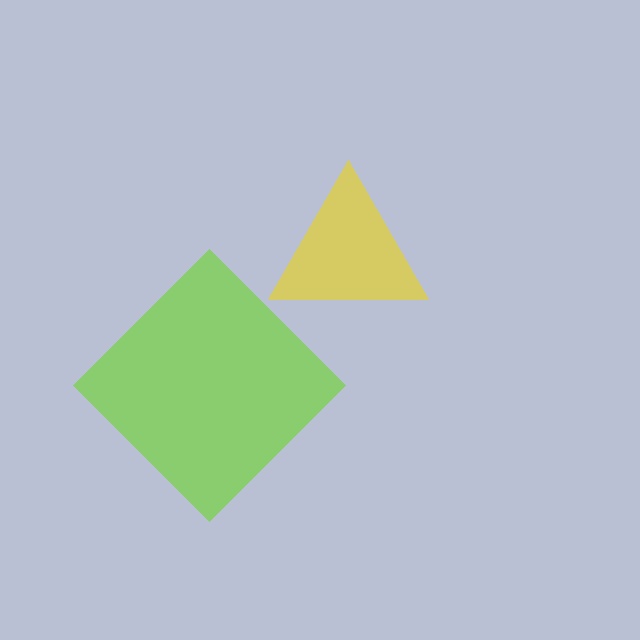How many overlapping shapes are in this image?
There are 2 overlapping shapes in the image.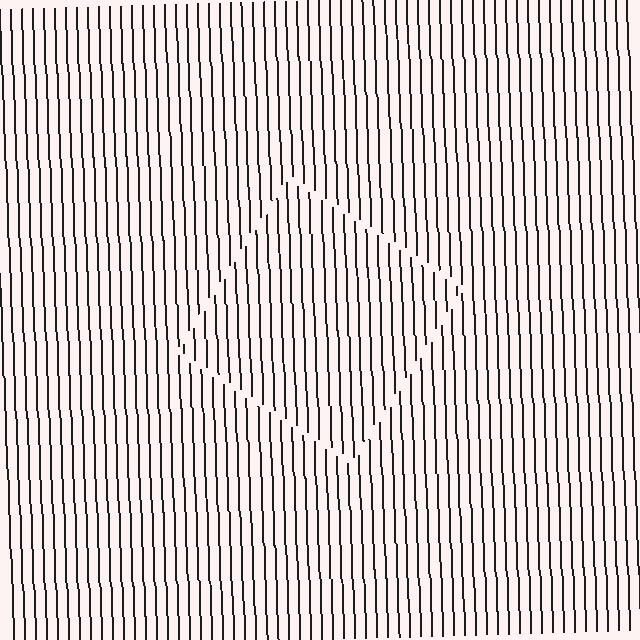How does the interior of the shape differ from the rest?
The interior of the shape contains the same grating, shifted by half a period — the contour is defined by the phase discontinuity where line-ends from the inner and outer gratings abut.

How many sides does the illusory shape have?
4 sides — the line-ends trace a square.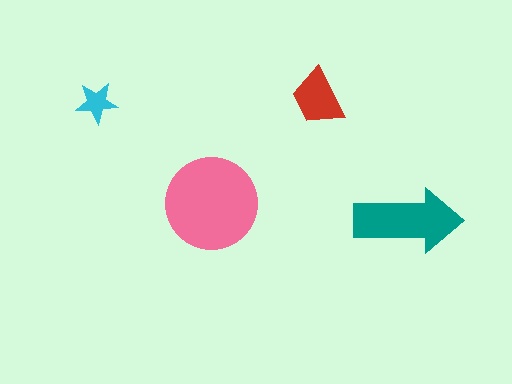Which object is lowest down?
The teal arrow is bottommost.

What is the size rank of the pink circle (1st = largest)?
1st.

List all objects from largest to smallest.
The pink circle, the teal arrow, the red trapezoid, the cyan star.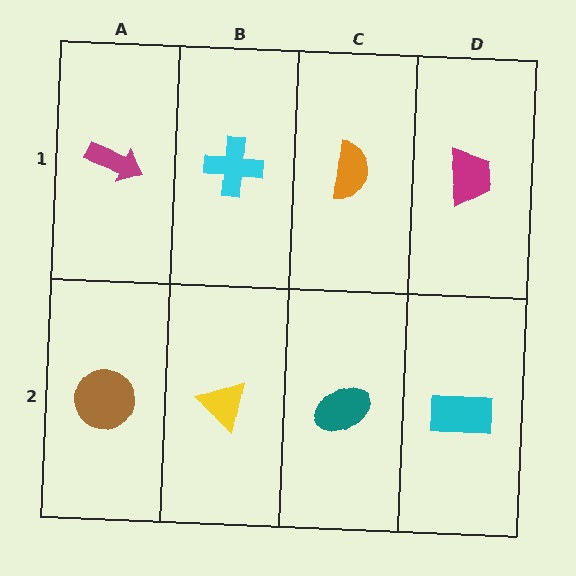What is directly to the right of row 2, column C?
A cyan rectangle.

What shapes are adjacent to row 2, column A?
A magenta arrow (row 1, column A), a yellow triangle (row 2, column B).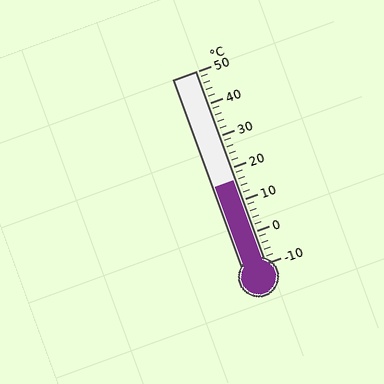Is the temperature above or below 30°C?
The temperature is below 30°C.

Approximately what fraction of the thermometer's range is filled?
The thermometer is filled to approximately 45% of its range.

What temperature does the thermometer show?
The thermometer shows approximately 16°C.